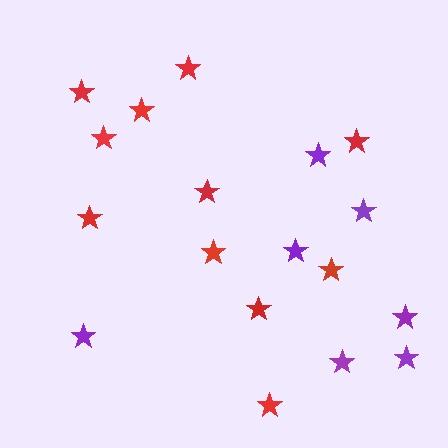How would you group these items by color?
There are 2 groups: one group of purple stars (7) and one group of red stars (11).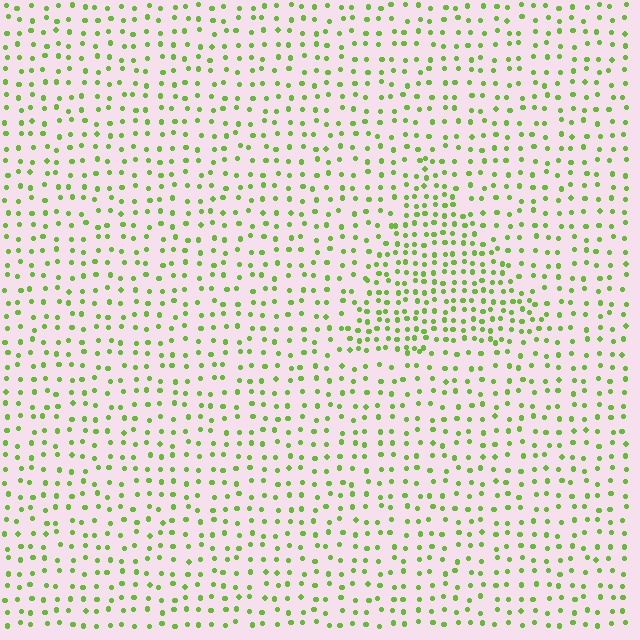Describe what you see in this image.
The image contains small lime elements arranged at two different densities. A triangle-shaped region is visible where the elements are more densely packed than the surrounding area.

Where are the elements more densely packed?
The elements are more densely packed inside the triangle boundary.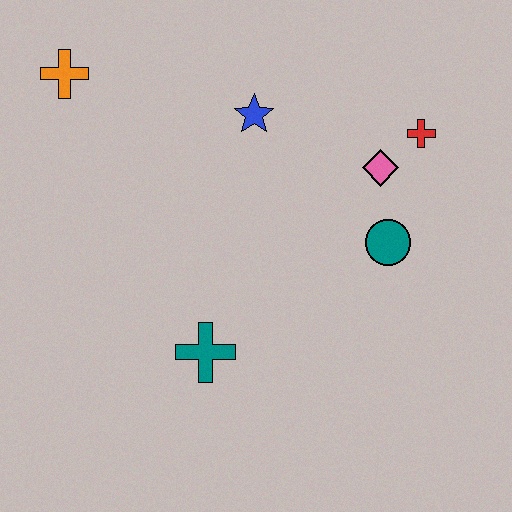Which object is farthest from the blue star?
The teal cross is farthest from the blue star.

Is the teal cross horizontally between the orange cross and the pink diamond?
Yes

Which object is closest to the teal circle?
The pink diamond is closest to the teal circle.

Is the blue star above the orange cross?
No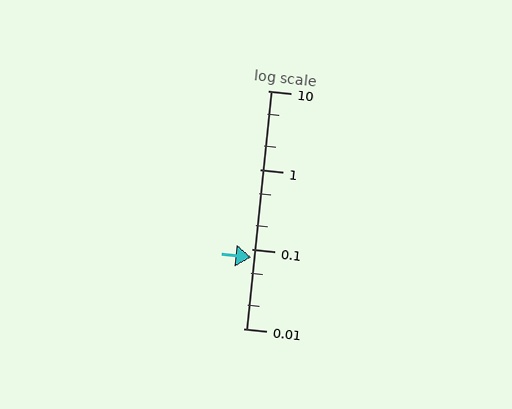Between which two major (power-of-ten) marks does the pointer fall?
The pointer is between 0.01 and 0.1.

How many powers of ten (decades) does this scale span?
The scale spans 3 decades, from 0.01 to 10.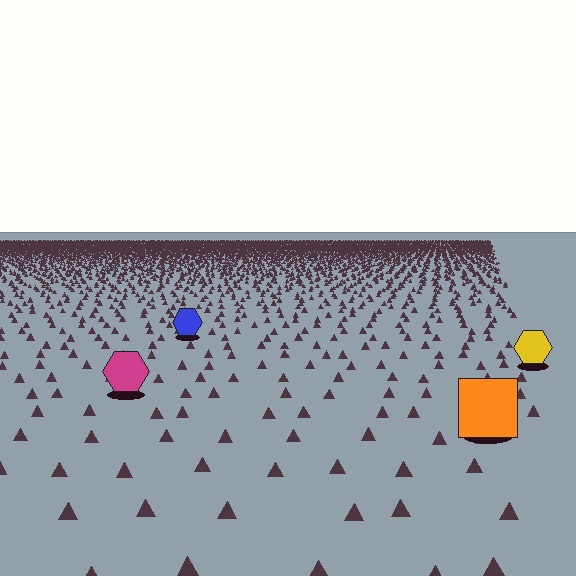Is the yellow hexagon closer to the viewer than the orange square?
No. The orange square is closer — you can tell from the texture gradient: the ground texture is coarser near it.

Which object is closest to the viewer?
The orange square is closest. The texture marks near it are larger and more spread out.